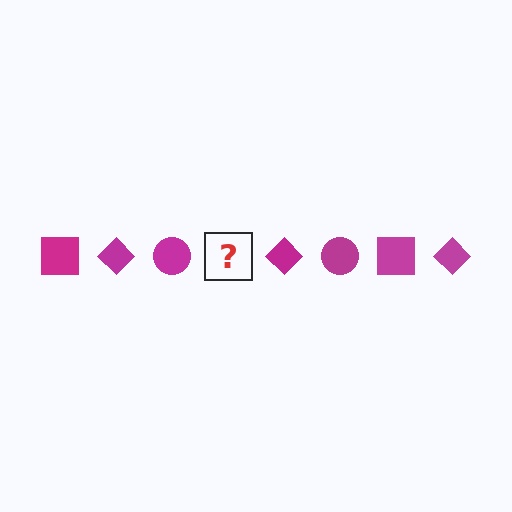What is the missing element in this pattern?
The missing element is a magenta square.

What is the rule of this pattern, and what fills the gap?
The rule is that the pattern cycles through square, diamond, circle shapes in magenta. The gap should be filled with a magenta square.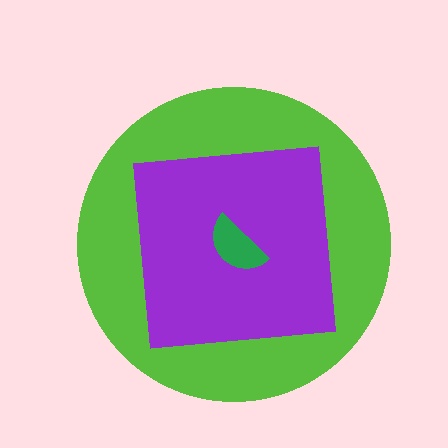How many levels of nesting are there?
3.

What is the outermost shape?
The lime circle.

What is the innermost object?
The green semicircle.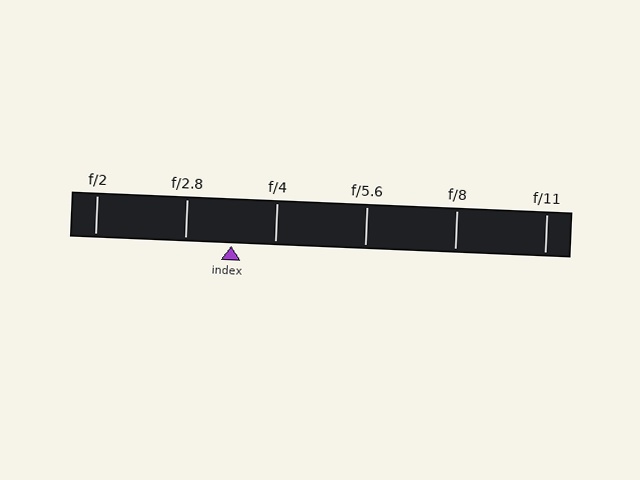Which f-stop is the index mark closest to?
The index mark is closest to f/4.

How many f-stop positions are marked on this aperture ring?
There are 6 f-stop positions marked.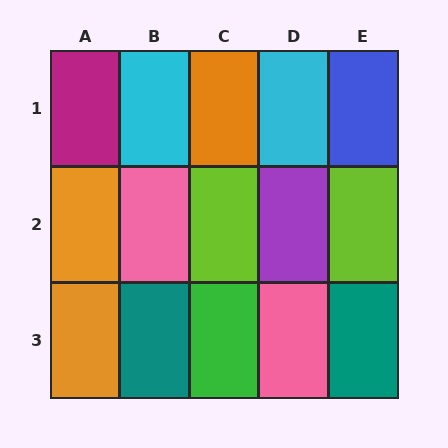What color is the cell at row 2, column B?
Pink.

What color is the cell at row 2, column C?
Lime.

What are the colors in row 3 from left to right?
Orange, teal, green, pink, teal.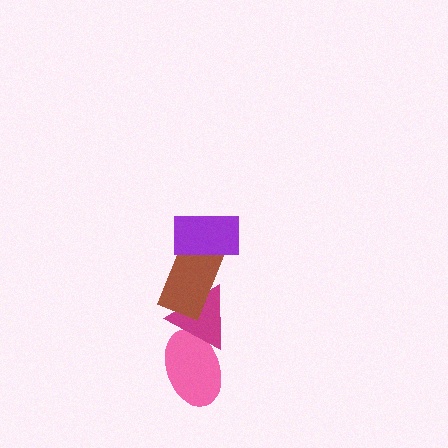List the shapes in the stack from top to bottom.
From top to bottom: the purple rectangle, the brown rectangle, the magenta triangle, the pink ellipse.